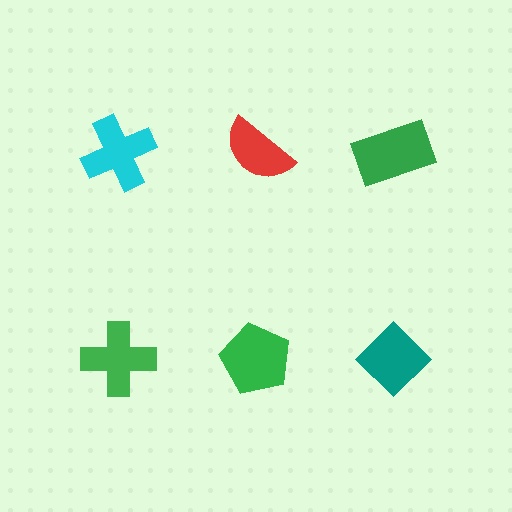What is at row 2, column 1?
A green cross.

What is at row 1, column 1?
A cyan cross.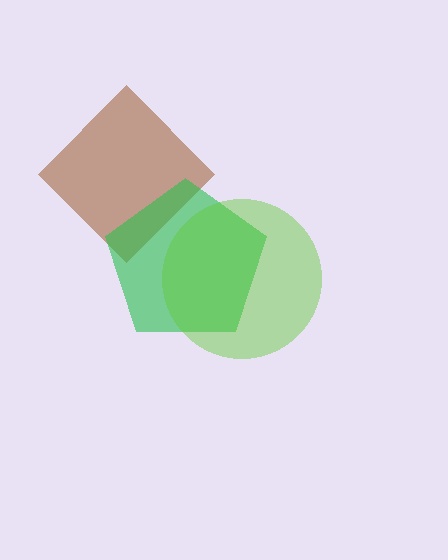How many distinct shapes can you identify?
There are 3 distinct shapes: a brown diamond, a green pentagon, a lime circle.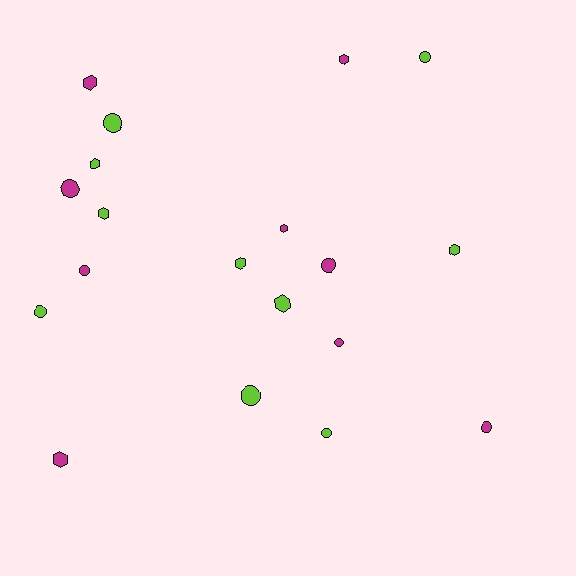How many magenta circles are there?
There are 5 magenta circles.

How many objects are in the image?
There are 19 objects.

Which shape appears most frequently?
Circle, with 10 objects.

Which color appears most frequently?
Lime, with 10 objects.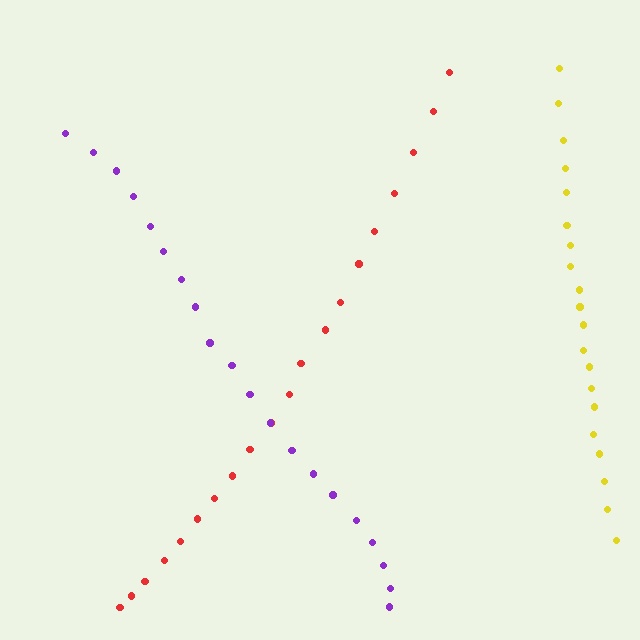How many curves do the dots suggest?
There are 3 distinct paths.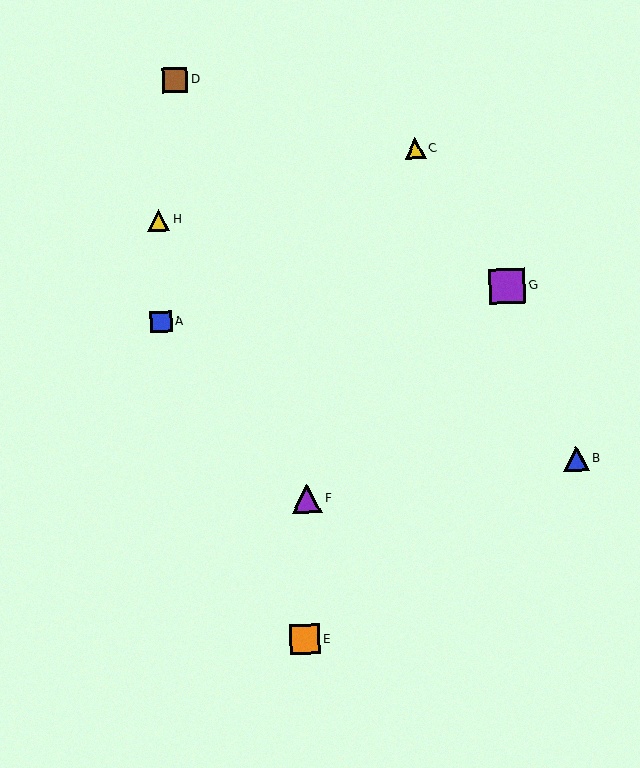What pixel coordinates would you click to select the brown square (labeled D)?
Click at (175, 80) to select the brown square D.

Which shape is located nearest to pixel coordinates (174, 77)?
The brown square (labeled D) at (175, 80) is nearest to that location.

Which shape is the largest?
The purple square (labeled G) is the largest.